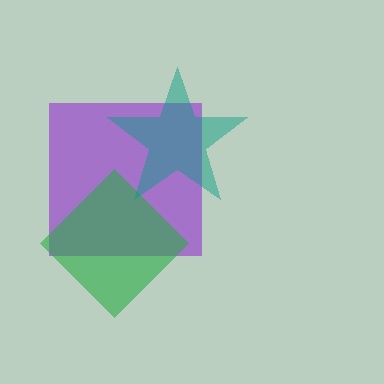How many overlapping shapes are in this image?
There are 3 overlapping shapes in the image.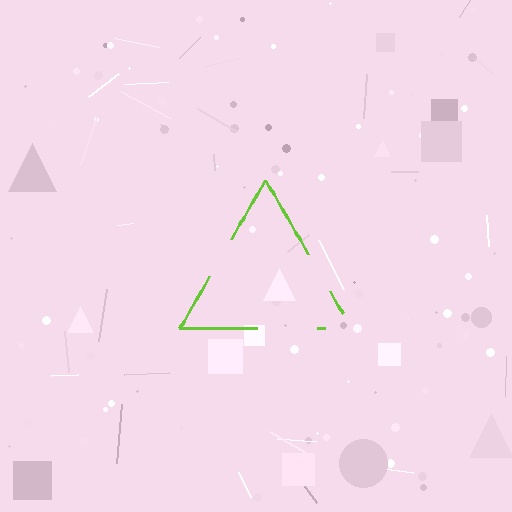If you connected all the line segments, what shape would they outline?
They would outline a triangle.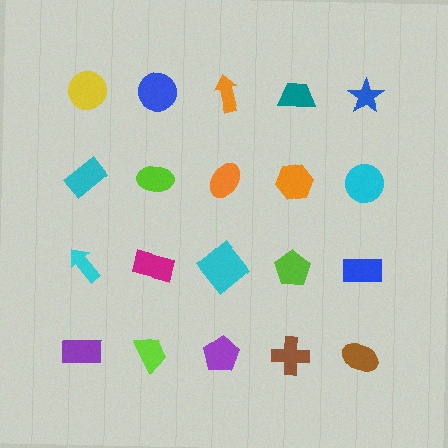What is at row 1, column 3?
An orange arrow.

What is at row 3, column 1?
A cyan arrow.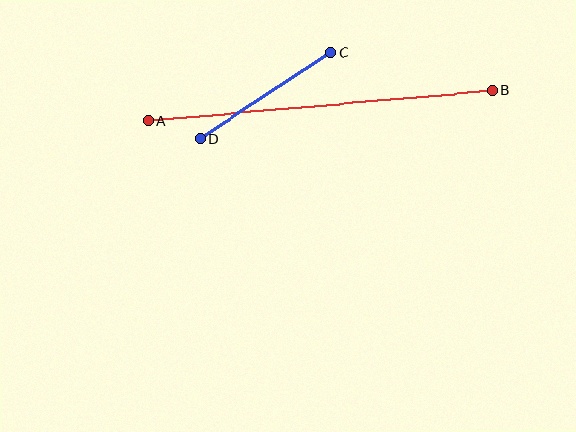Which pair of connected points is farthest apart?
Points A and B are farthest apart.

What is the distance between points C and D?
The distance is approximately 156 pixels.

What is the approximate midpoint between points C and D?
The midpoint is at approximately (265, 95) pixels.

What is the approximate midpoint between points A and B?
The midpoint is at approximately (320, 106) pixels.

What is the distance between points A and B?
The distance is approximately 345 pixels.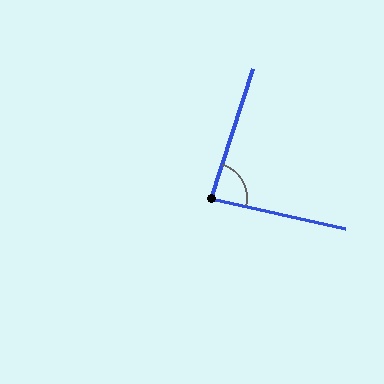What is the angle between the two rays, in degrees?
Approximately 85 degrees.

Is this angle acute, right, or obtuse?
It is acute.